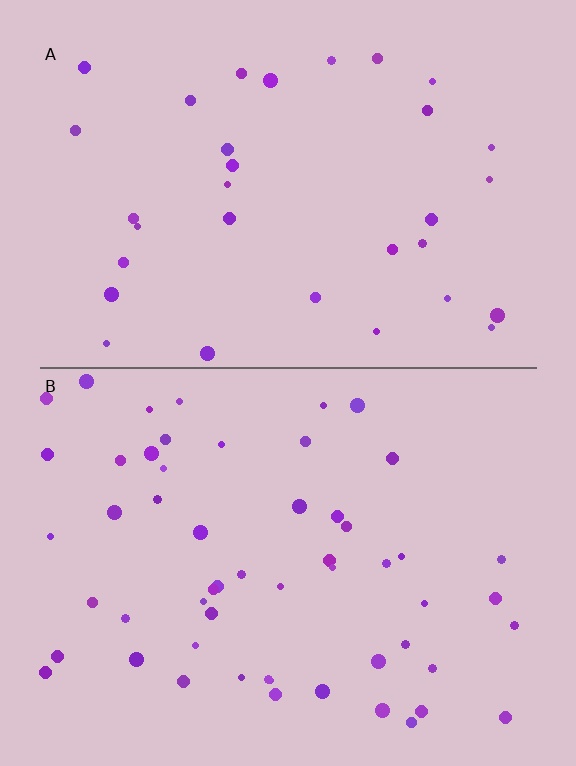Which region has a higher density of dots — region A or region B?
B (the bottom).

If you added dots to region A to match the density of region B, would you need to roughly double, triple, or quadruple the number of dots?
Approximately double.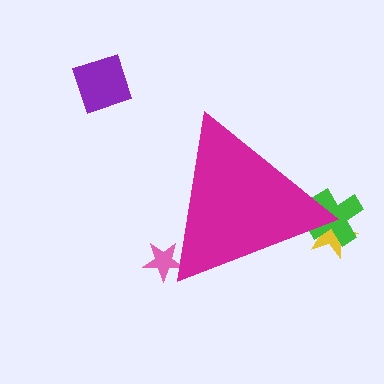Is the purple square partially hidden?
No, the purple square is fully visible.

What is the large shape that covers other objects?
A magenta triangle.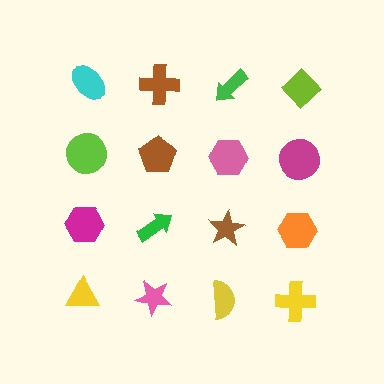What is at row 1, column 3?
A green arrow.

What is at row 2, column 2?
A brown pentagon.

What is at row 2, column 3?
A pink hexagon.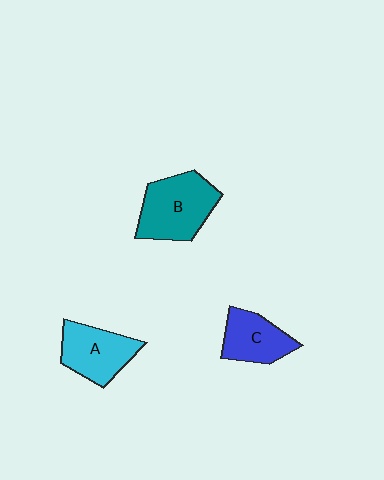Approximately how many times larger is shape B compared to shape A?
Approximately 1.3 times.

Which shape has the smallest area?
Shape C (blue).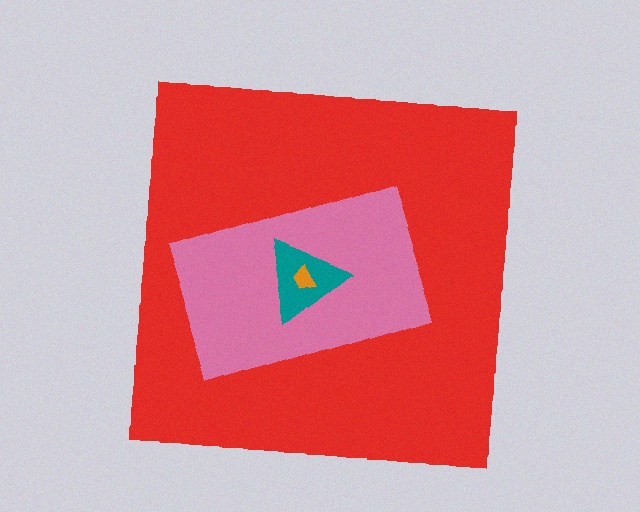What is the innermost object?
The orange trapezoid.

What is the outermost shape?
The red square.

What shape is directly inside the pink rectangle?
The teal triangle.